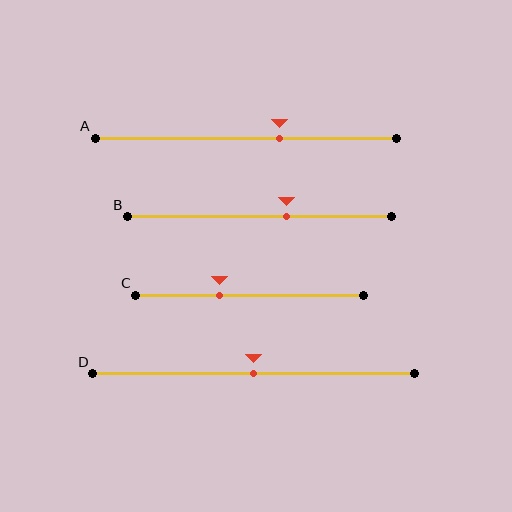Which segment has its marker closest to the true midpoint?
Segment D has its marker closest to the true midpoint.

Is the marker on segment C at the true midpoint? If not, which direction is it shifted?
No, the marker on segment C is shifted to the left by about 13% of the segment length.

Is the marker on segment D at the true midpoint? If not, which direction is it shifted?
Yes, the marker on segment D is at the true midpoint.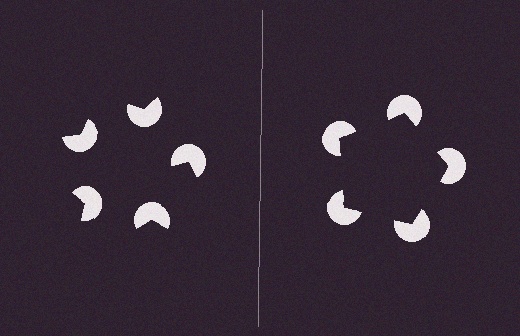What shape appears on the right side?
An illusory pentagon.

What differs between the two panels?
The pac-man discs are positioned identically on both sides; only the wedge orientations differ. On the right they align to a pentagon; on the left they are misaligned.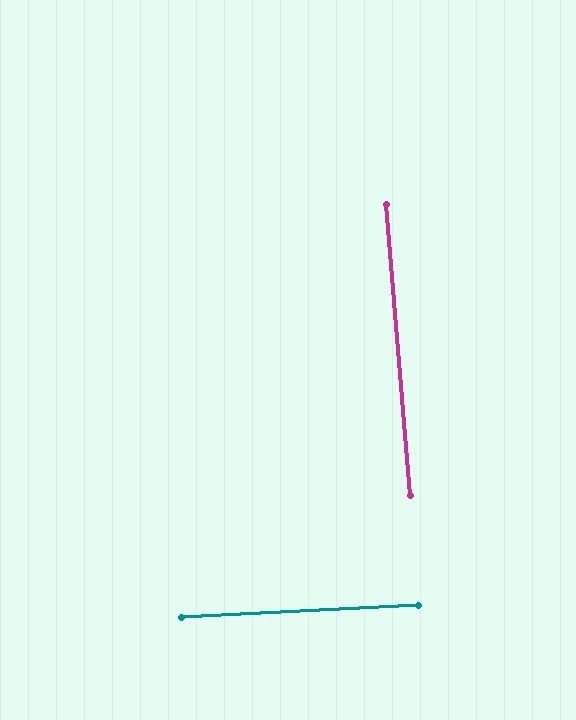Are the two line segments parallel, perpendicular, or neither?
Perpendicular — they meet at approximately 88°.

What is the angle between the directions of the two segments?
Approximately 88 degrees.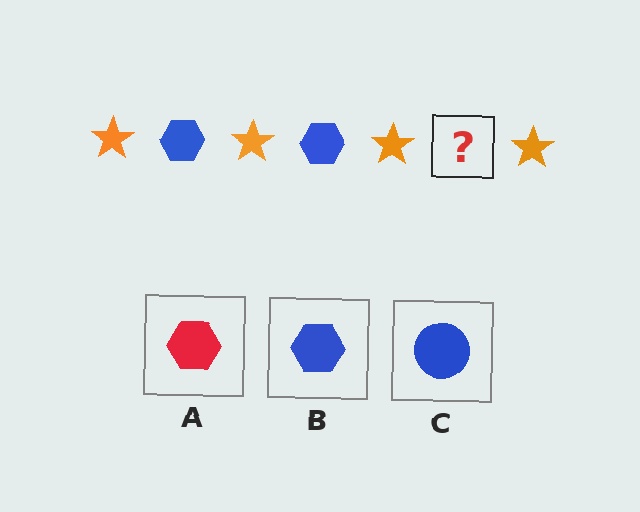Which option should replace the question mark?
Option B.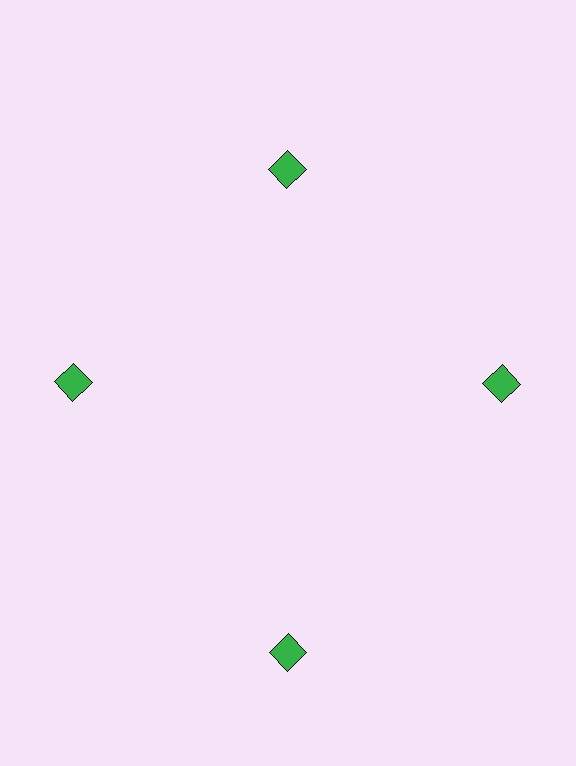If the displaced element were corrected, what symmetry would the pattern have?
It would have 4-fold rotational symmetry — the pattern would map onto itself every 90 degrees.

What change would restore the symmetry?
The symmetry would be restored by moving it inward, back onto the ring so that all 4 diamonds sit at equal angles and equal distance from the center.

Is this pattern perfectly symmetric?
No. The 4 green diamonds are arranged in a ring, but one element near the 6 o'clock position is pushed outward from the center, breaking the 4-fold rotational symmetry.